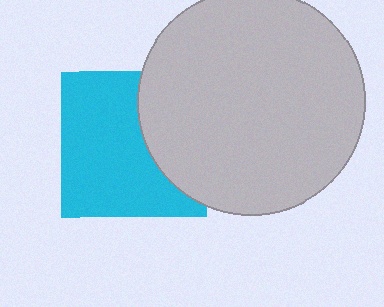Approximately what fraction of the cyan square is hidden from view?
Roughly 35% of the cyan square is hidden behind the light gray circle.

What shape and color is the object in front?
The object in front is a light gray circle.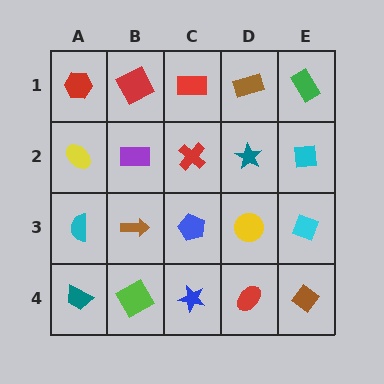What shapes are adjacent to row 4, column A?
A cyan semicircle (row 3, column A), a lime square (row 4, column B).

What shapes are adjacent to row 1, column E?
A cyan square (row 2, column E), a brown rectangle (row 1, column D).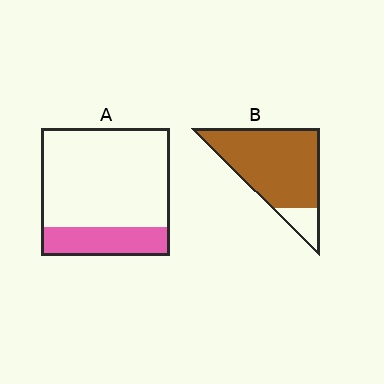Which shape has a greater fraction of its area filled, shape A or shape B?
Shape B.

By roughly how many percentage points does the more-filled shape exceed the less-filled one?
By roughly 65 percentage points (B over A).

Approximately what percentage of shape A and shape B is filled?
A is approximately 25% and B is approximately 85%.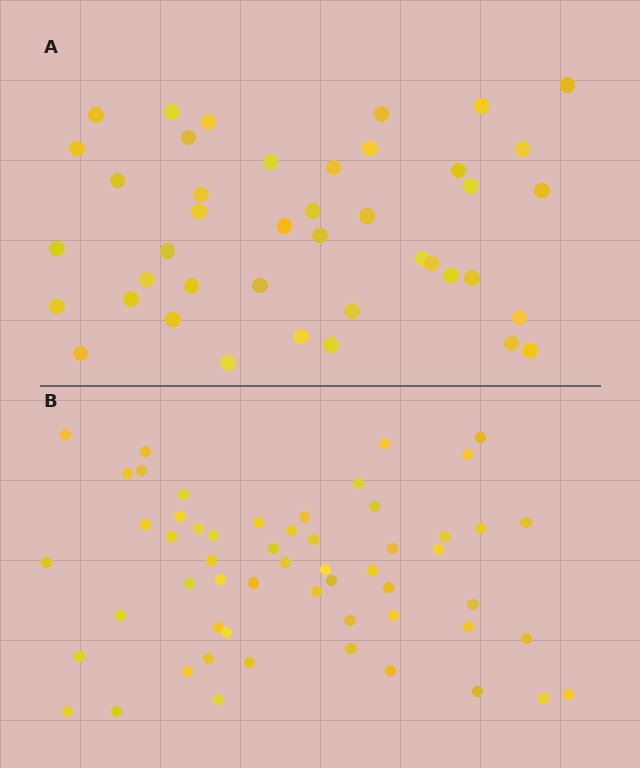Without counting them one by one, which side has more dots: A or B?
Region B (the bottom region) has more dots.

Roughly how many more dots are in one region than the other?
Region B has approximately 15 more dots than region A.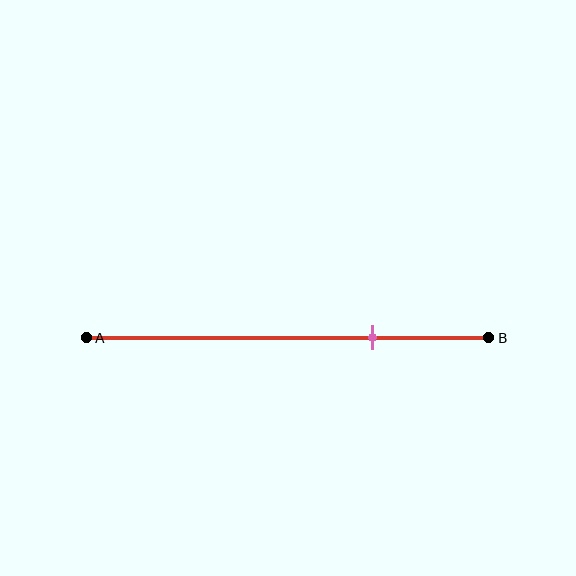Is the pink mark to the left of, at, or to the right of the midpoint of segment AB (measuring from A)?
The pink mark is to the right of the midpoint of segment AB.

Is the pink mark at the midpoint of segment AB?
No, the mark is at about 70% from A, not at the 50% midpoint.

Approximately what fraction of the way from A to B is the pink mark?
The pink mark is approximately 70% of the way from A to B.